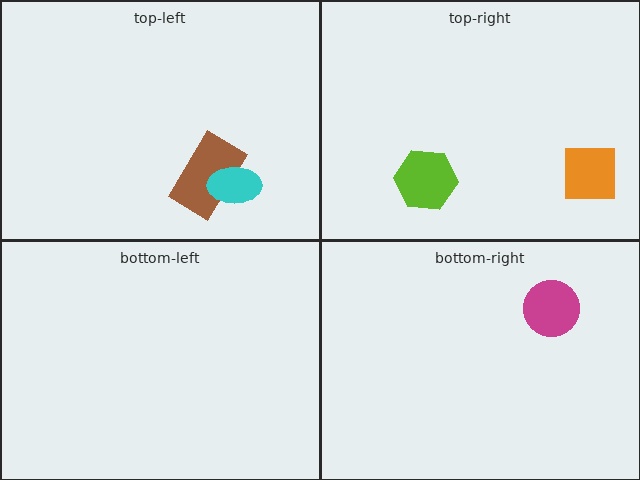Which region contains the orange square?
The top-right region.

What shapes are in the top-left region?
The brown rectangle, the cyan ellipse.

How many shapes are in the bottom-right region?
1.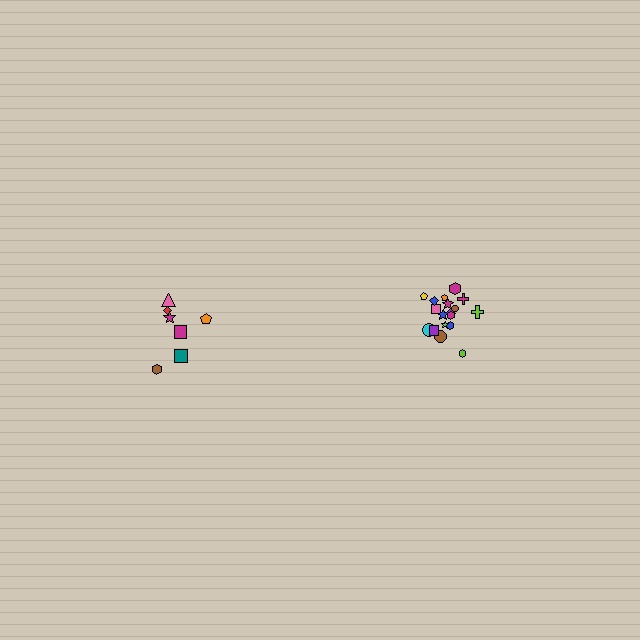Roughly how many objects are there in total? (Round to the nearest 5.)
Roughly 25 objects in total.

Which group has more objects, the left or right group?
The right group.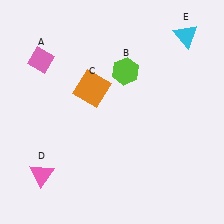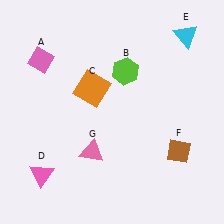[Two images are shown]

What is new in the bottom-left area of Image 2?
A pink triangle (G) was added in the bottom-left area of Image 2.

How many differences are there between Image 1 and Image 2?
There are 2 differences between the two images.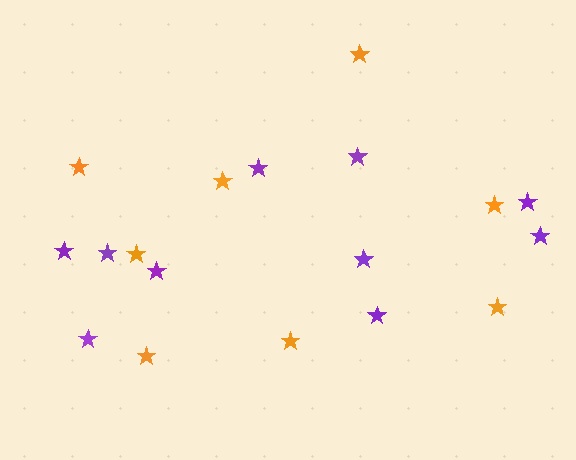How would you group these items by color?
There are 2 groups: one group of orange stars (8) and one group of purple stars (10).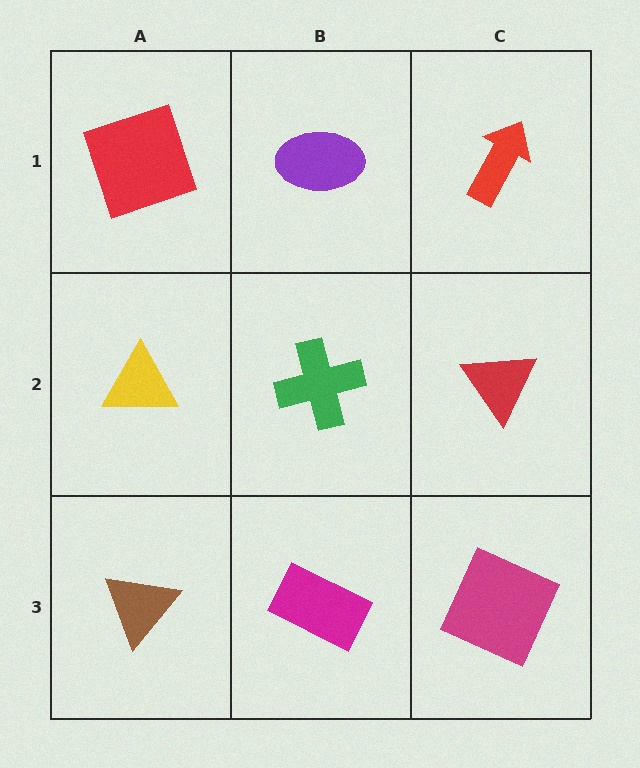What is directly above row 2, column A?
A red square.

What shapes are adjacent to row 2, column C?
A red arrow (row 1, column C), a magenta square (row 3, column C), a green cross (row 2, column B).